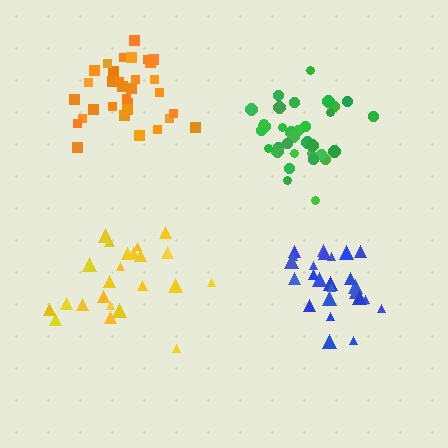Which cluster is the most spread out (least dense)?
Yellow.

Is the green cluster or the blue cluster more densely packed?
Blue.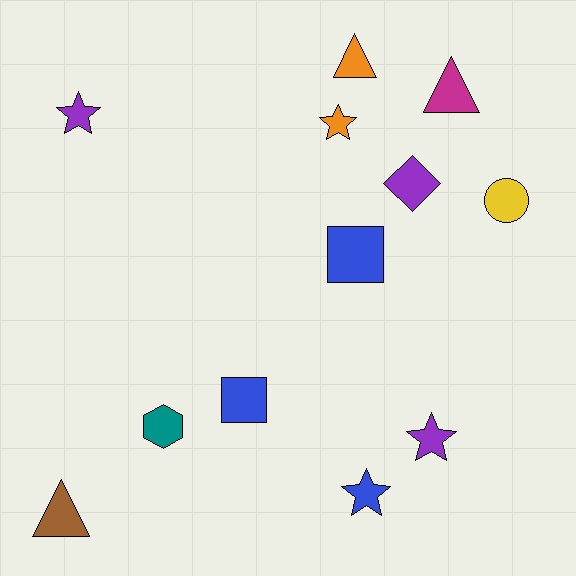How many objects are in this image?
There are 12 objects.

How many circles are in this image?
There is 1 circle.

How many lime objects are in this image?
There are no lime objects.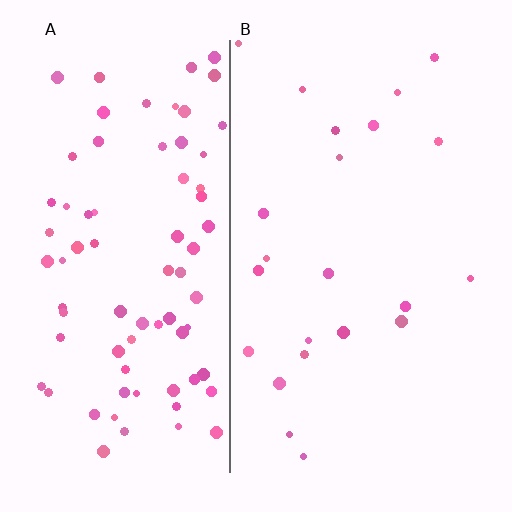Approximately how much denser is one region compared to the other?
Approximately 3.5× — region A over region B.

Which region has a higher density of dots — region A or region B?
A (the left).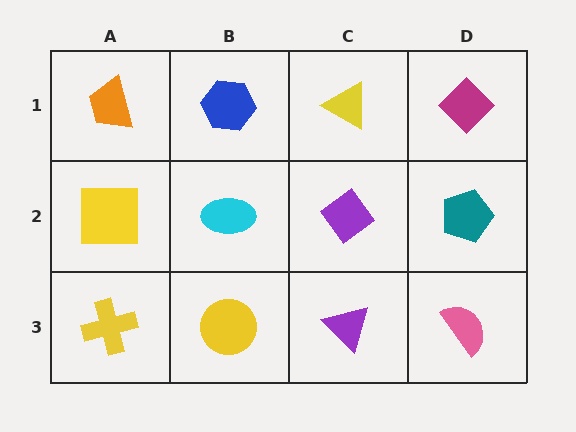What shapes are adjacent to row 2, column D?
A magenta diamond (row 1, column D), a pink semicircle (row 3, column D), a purple diamond (row 2, column C).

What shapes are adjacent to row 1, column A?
A yellow square (row 2, column A), a blue hexagon (row 1, column B).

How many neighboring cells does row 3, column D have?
2.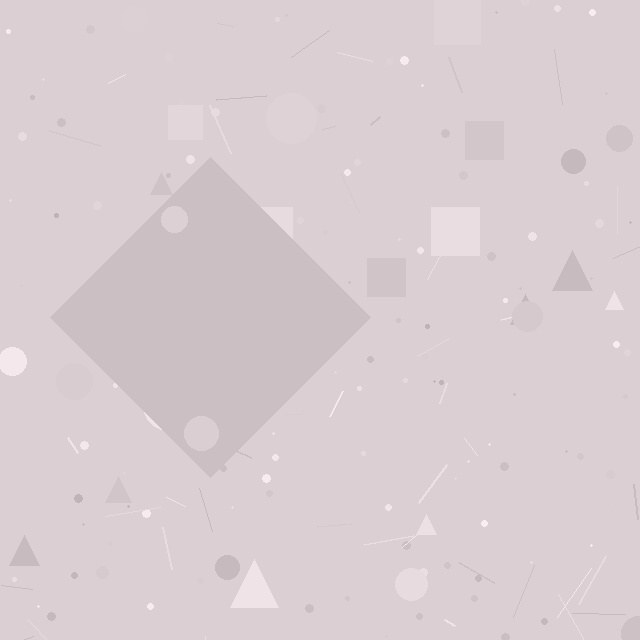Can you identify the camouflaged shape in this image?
The camouflaged shape is a diamond.